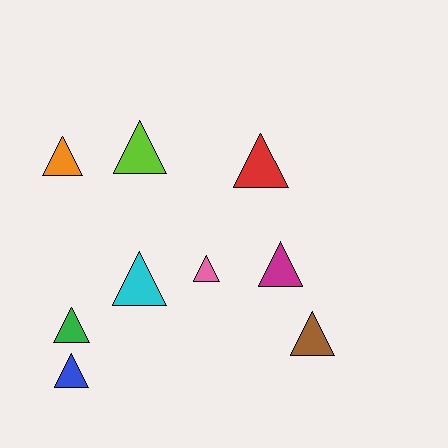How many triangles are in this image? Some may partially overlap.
There are 9 triangles.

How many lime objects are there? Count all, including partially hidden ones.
There is 1 lime object.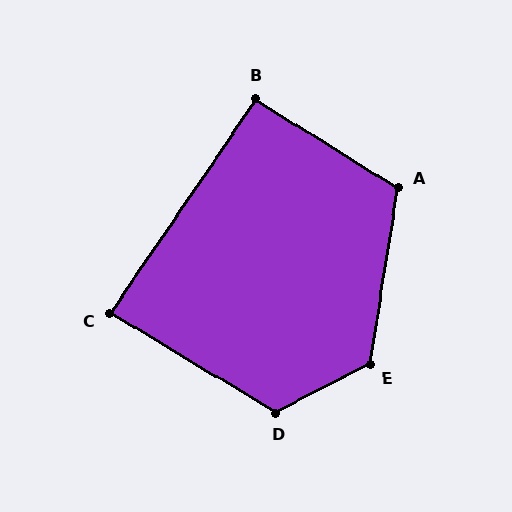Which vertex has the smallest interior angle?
C, at approximately 87 degrees.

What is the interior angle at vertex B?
Approximately 92 degrees (approximately right).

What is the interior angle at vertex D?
Approximately 122 degrees (obtuse).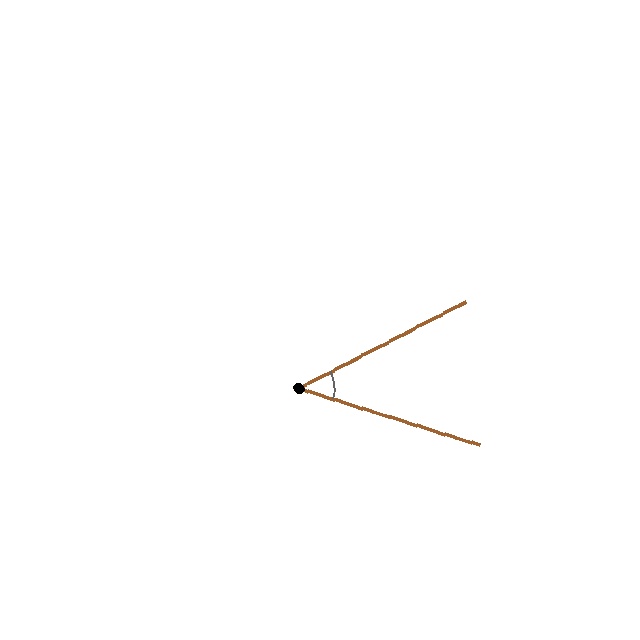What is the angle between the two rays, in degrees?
Approximately 45 degrees.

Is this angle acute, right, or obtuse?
It is acute.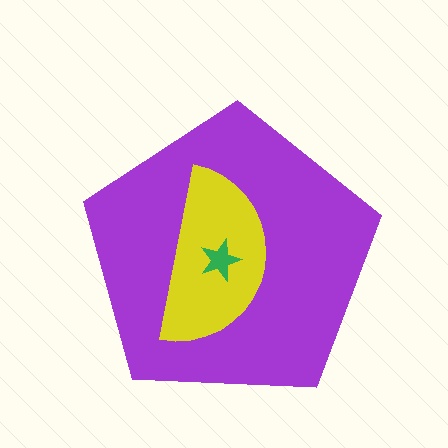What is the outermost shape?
The purple pentagon.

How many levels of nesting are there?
3.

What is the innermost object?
The green star.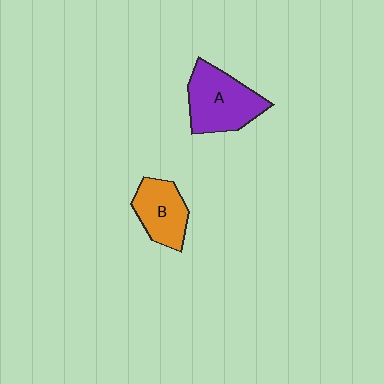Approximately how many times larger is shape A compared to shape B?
Approximately 1.4 times.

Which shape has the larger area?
Shape A (purple).